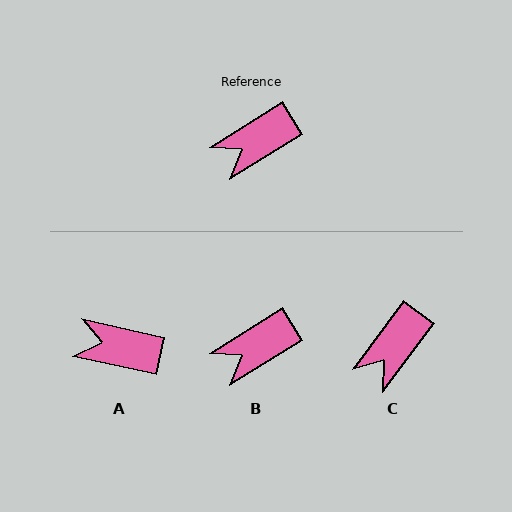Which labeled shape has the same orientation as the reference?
B.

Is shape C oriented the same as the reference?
No, it is off by about 21 degrees.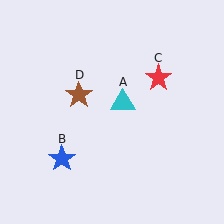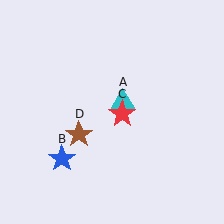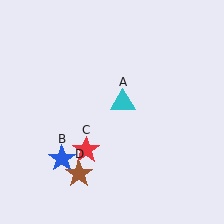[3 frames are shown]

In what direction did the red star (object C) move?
The red star (object C) moved down and to the left.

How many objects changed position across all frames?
2 objects changed position: red star (object C), brown star (object D).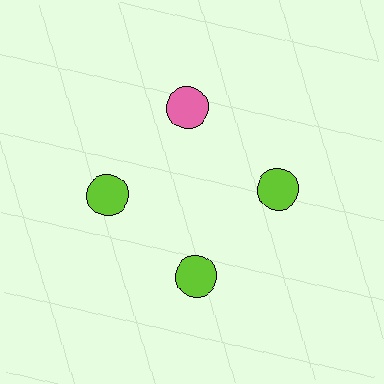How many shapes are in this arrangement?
There are 4 shapes arranged in a ring pattern.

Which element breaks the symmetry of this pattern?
The pink circle at roughly the 12 o'clock position breaks the symmetry. All other shapes are lime circles.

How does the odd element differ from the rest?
It has a different color: pink instead of lime.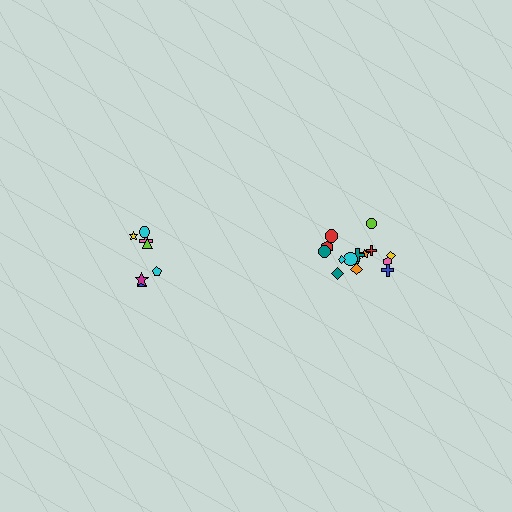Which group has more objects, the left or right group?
The right group.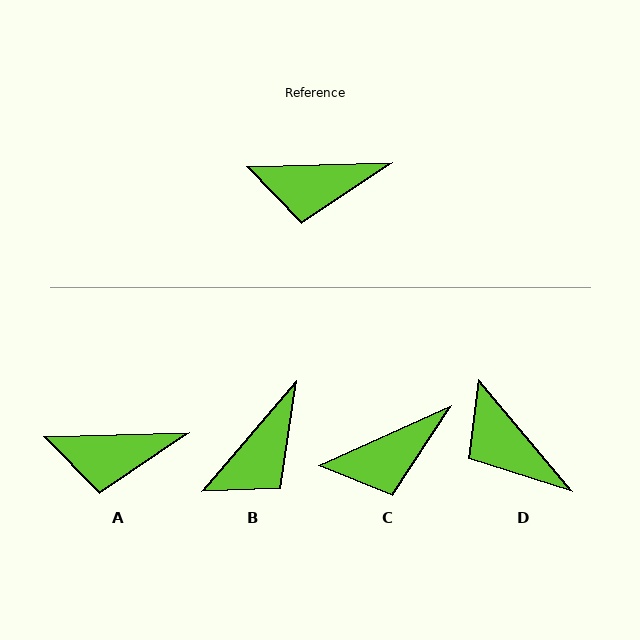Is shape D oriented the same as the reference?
No, it is off by about 51 degrees.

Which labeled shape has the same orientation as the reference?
A.